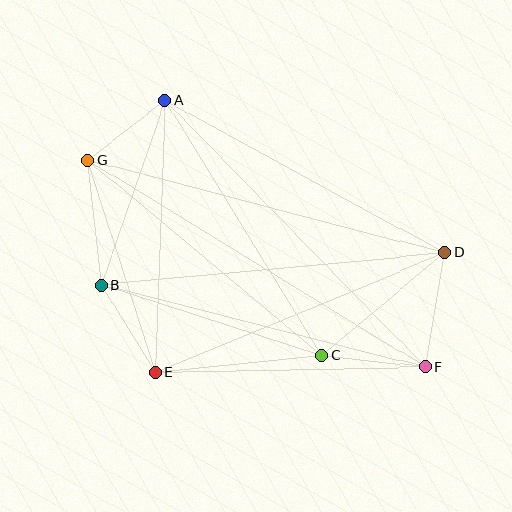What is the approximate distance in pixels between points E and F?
The distance between E and F is approximately 270 pixels.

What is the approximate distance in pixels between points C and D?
The distance between C and D is approximately 160 pixels.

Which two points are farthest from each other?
Points F and G are farthest from each other.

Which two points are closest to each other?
Points A and G are closest to each other.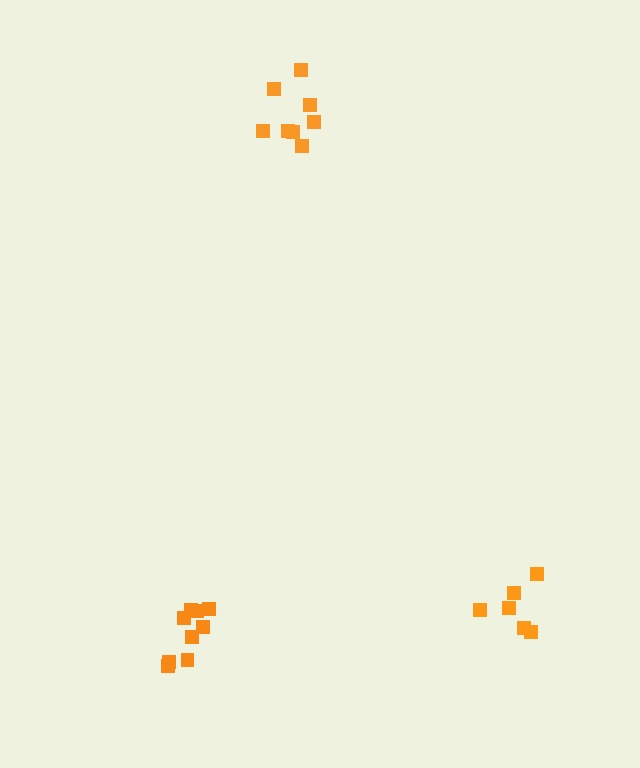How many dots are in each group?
Group 1: 9 dots, Group 2: 8 dots, Group 3: 6 dots (23 total).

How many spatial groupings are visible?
There are 3 spatial groupings.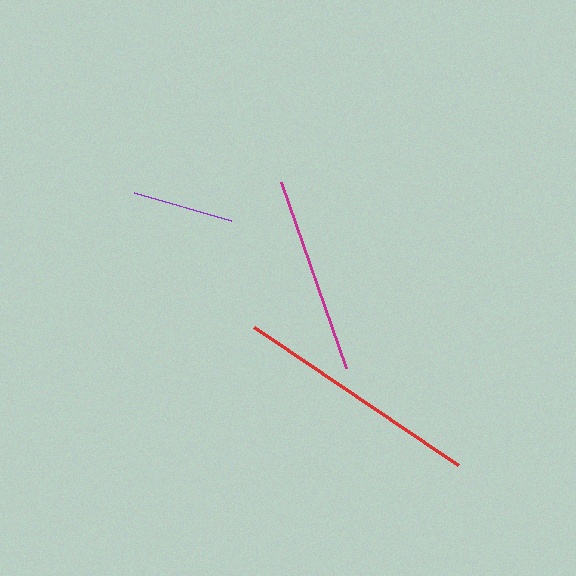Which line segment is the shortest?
The purple line is the shortest at approximately 100 pixels.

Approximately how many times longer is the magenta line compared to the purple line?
The magenta line is approximately 2.0 times the length of the purple line.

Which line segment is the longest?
The red line is the longest at approximately 246 pixels.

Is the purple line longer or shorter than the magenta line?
The magenta line is longer than the purple line.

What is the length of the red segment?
The red segment is approximately 246 pixels long.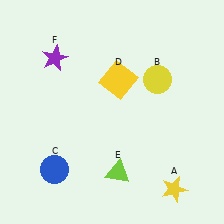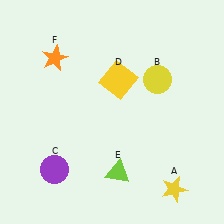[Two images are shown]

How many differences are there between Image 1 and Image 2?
There are 2 differences between the two images.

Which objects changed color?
C changed from blue to purple. F changed from purple to orange.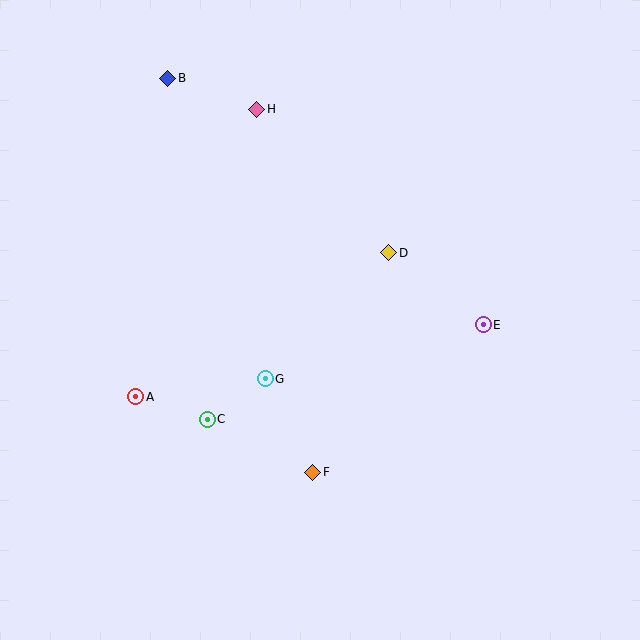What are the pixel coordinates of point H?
Point H is at (257, 109).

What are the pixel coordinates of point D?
Point D is at (389, 253).